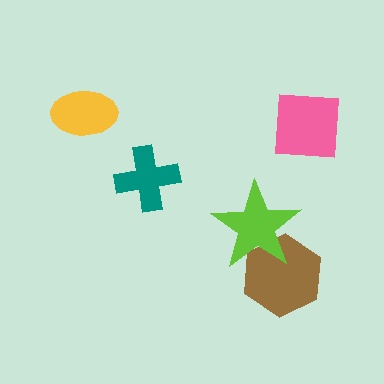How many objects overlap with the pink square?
0 objects overlap with the pink square.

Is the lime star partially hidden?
No, no other shape covers it.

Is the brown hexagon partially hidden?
Yes, it is partially covered by another shape.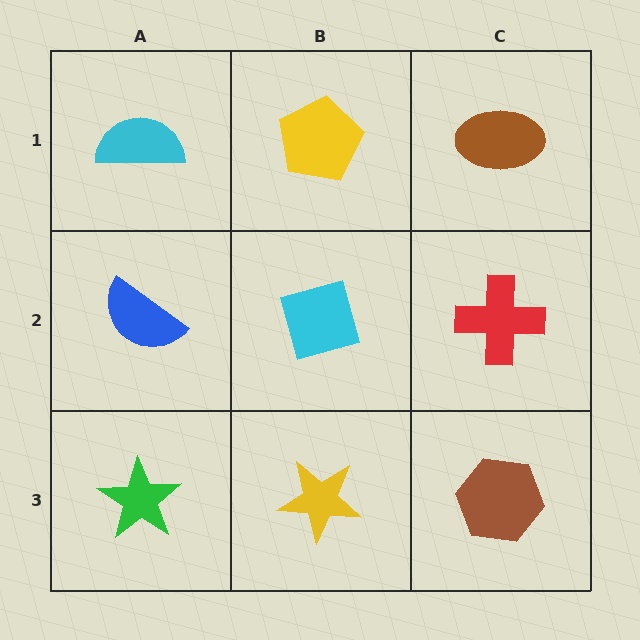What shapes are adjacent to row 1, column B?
A cyan diamond (row 2, column B), a cyan semicircle (row 1, column A), a brown ellipse (row 1, column C).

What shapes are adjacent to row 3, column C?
A red cross (row 2, column C), a yellow star (row 3, column B).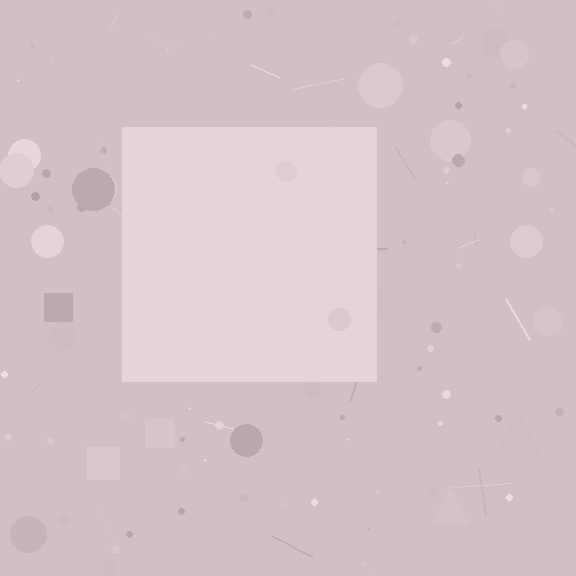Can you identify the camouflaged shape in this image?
The camouflaged shape is a square.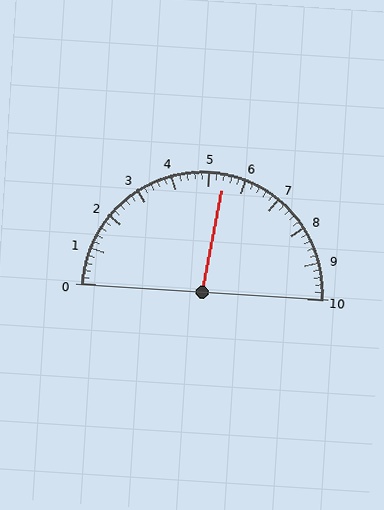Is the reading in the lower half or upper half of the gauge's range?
The reading is in the upper half of the range (0 to 10).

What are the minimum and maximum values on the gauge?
The gauge ranges from 0 to 10.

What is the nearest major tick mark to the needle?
The nearest major tick mark is 5.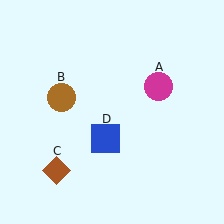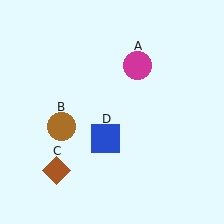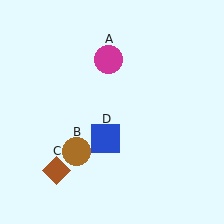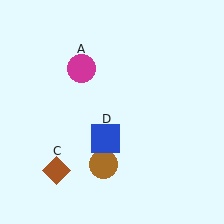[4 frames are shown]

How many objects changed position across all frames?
2 objects changed position: magenta circle (object A), brown circle (object B).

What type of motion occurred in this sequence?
The magenta circle (object A), brown circle (object B) rotated counterclockwise around the center of the scene.